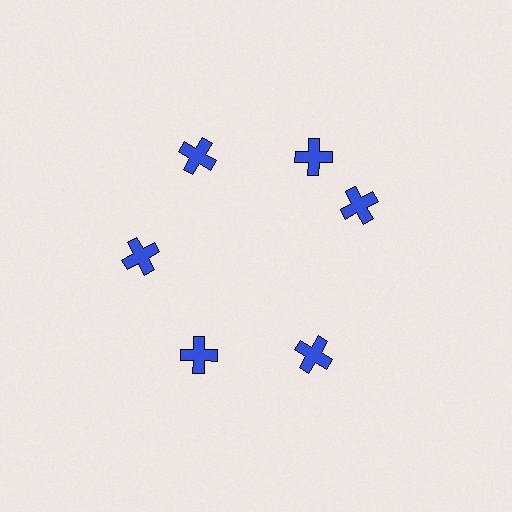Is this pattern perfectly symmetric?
No. The 6 blue crosses are arranged in a ring, but one element near the 3 o'clock position is rotated out of alignment along the ring, breaking the 6-fold rotational symmetry.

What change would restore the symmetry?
The symmetry would be restored by rotating it back into even spacing with its neighbors so that all 6 crosses sit at equal angles and equal distance from the center.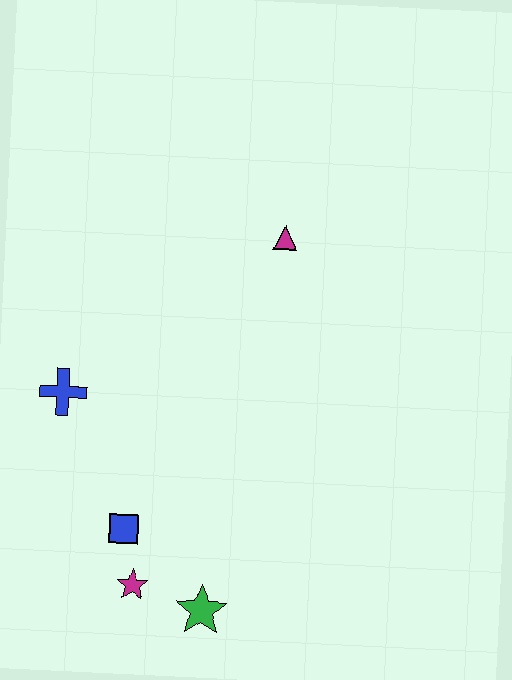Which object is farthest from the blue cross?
The magenta triangle is farthest from the blue cross.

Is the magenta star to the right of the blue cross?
Yes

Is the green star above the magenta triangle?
No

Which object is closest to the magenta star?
The blue square is closest to the magenta star.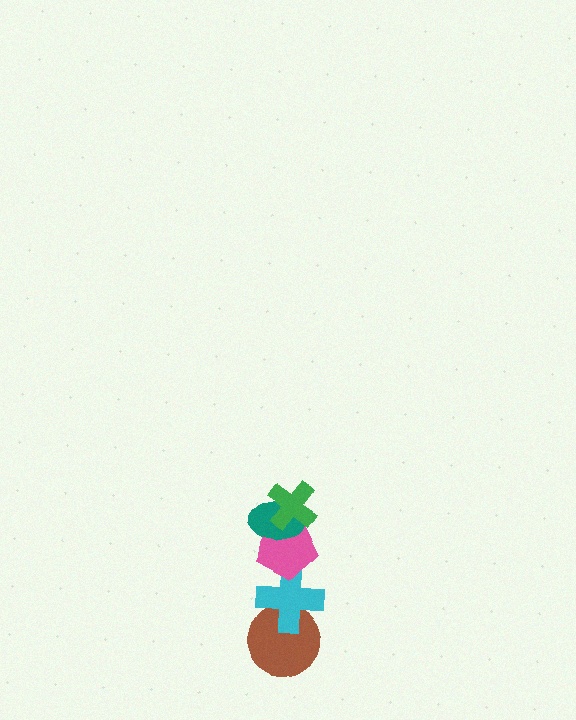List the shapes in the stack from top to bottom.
From top to bottom: the green cross, the teal ellipse, the pink pentagon, the cyan cross, the brown circle.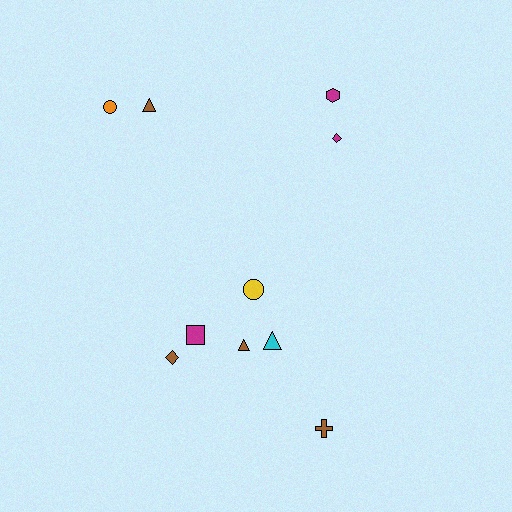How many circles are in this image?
There are 2 circles.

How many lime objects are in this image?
There are no lime objects.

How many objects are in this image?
There are 10 objects.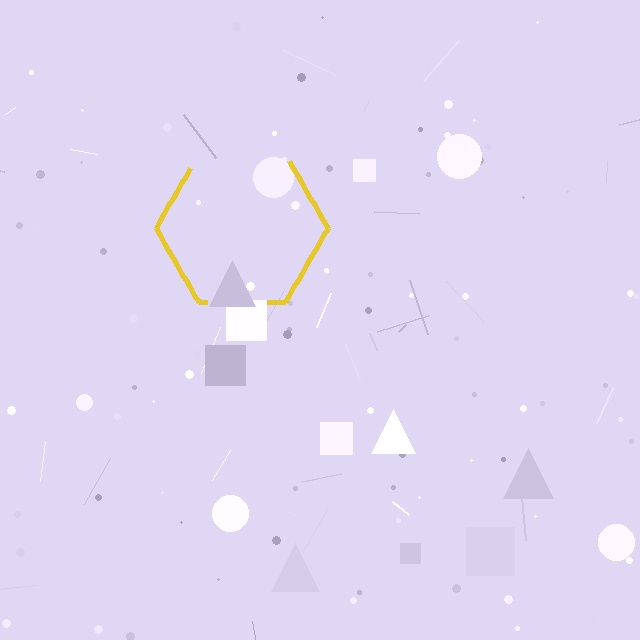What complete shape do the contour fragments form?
The contour fragments form a hexagon.